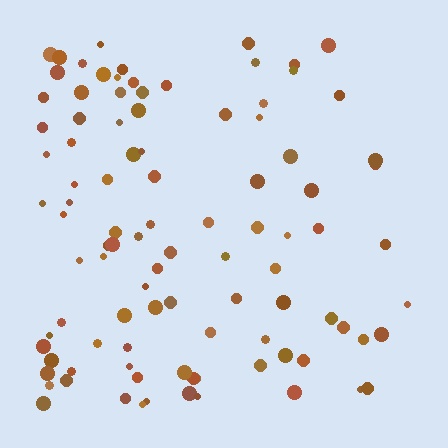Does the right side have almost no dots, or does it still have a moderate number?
Still a moderate number, just noticeably fewer than the left.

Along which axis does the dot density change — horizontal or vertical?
Horizontal.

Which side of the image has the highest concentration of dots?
The left.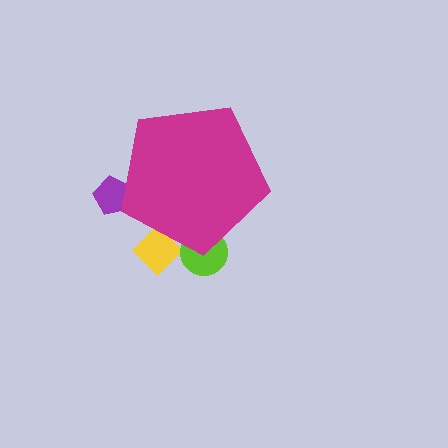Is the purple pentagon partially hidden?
Yes, the purple pentagon is partially hidden behind the magenta pentagon.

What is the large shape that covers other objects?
A magenta pentagon.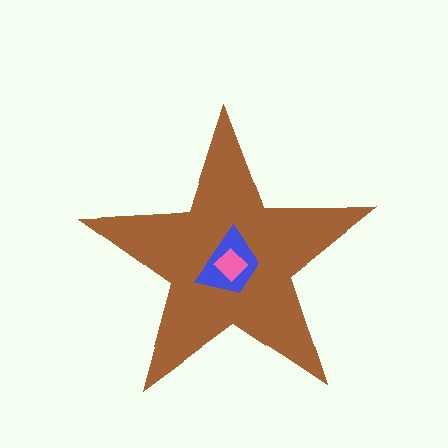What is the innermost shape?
The pink diamond.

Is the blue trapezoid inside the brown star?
Yes.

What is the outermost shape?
The brown star.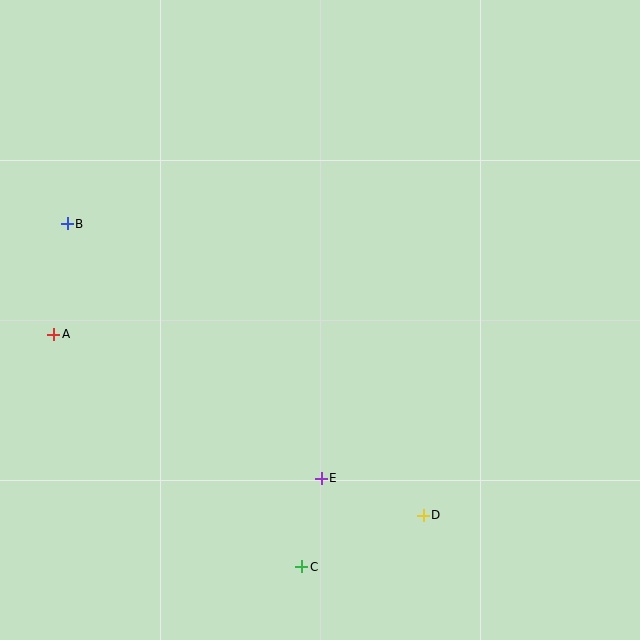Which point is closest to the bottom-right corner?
Point D is closest to the bottom-right corner.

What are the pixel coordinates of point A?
Point A is at (54, 334).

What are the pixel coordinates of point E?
Point E is at (321, 478).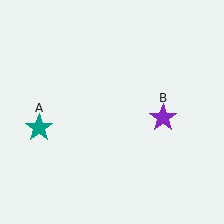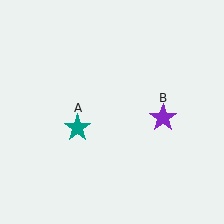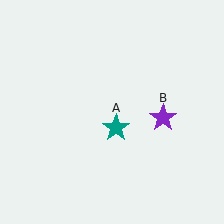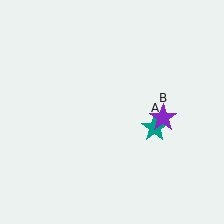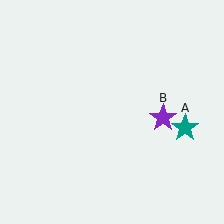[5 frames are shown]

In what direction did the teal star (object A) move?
The teal star (object A) moved right.